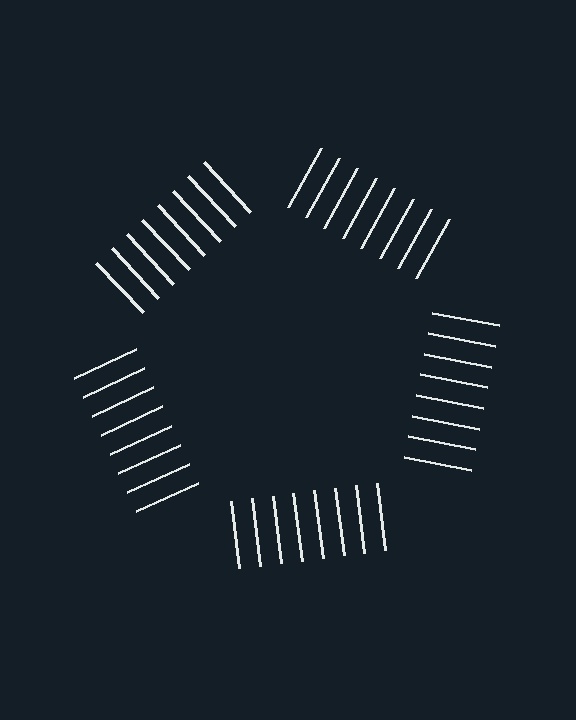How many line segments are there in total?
40 — 8 along each of the 5 edges.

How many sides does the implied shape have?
5 sides — the line-ends trace a pentagon.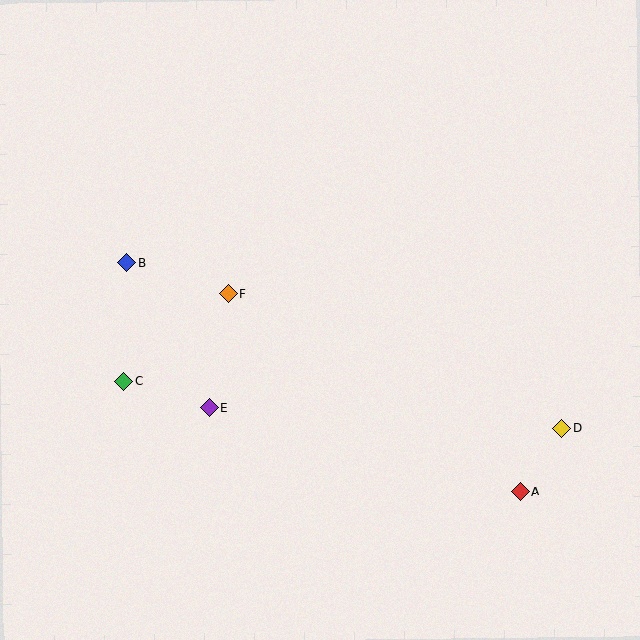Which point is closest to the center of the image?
Point F at (228, 294) is closest to the center.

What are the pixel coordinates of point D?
Point D is at (562, 429).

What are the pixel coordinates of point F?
Point F is at (228, 294).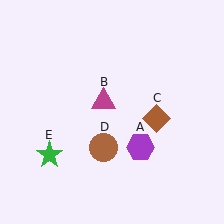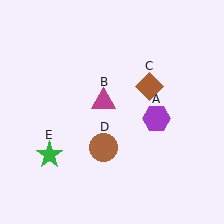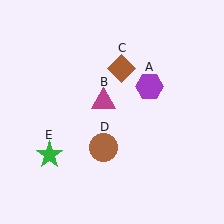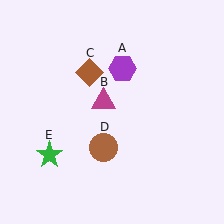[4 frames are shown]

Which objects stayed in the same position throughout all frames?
Magenta triangle (object B) and brown circle (object D) and green star (object E) remained stationary.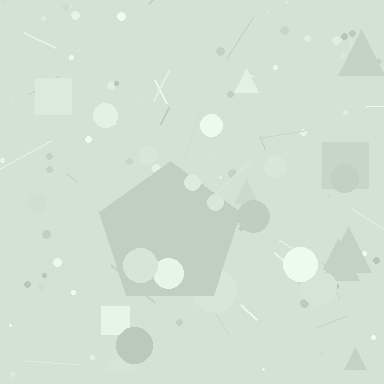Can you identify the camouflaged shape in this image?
The camouflaged shape is a pentagon.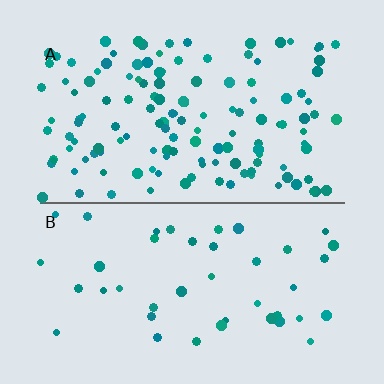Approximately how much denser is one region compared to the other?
Approximately 3.1× — region A over region B.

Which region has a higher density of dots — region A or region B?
A (the top).